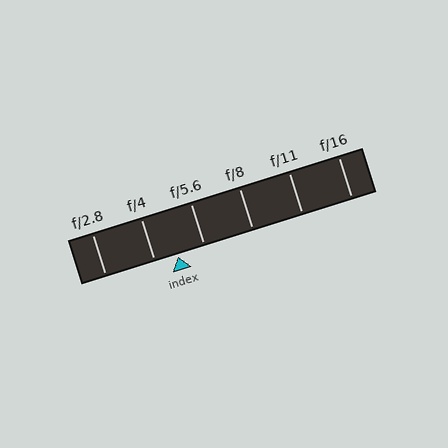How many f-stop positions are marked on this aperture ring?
There are 6 f-stop positions marked.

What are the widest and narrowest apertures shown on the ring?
The widest aperture shown is f/2.8 and the narrowest is f/16.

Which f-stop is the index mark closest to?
The index mark is closest to f/4.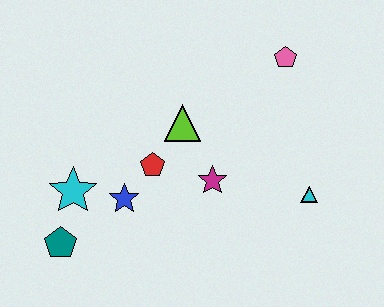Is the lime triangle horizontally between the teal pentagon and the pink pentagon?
Yes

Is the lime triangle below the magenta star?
No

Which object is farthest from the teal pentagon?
The pink pentagon is farthest from the teal pentagon.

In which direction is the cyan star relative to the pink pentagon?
The cyan star is to the left of the pink pentagon.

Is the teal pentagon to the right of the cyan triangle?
No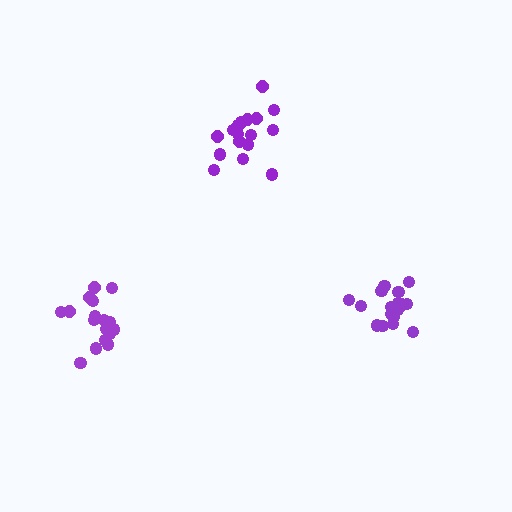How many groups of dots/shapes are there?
There are 3 groups.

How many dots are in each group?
Group 1: 17 dots, Group 2: 17 dots, Group 3: 19 dots (53 total).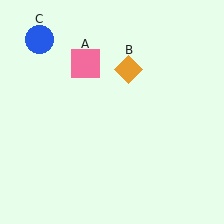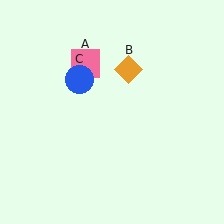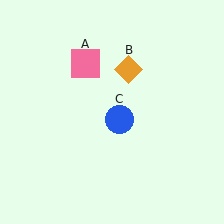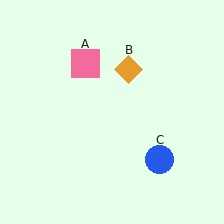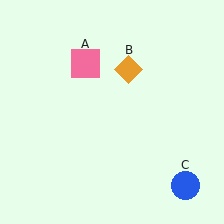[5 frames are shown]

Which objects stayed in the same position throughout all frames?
Pink square (object A) and orange diamond (object B) remained stationary.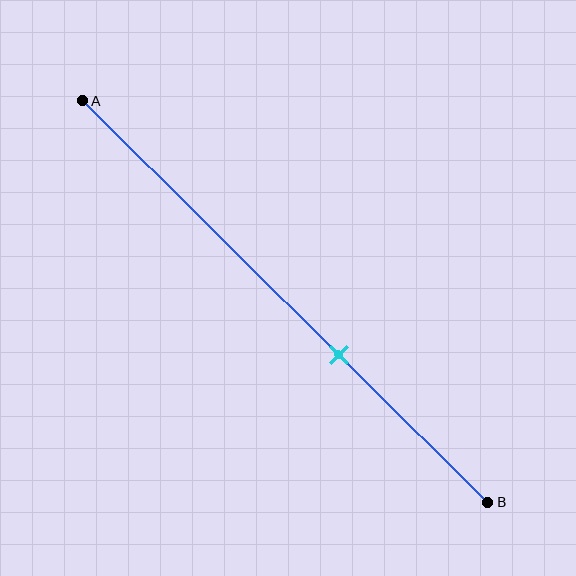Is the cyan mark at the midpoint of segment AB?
No, the mark is at about 65% from A, not at the 50% midpoint.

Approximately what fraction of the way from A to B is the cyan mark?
The cyan mark is approximately 65% of the way from A to B.